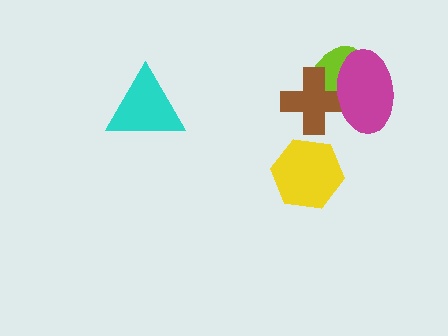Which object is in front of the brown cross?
The magenta ellipse is in front of the brown cross.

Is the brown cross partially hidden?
Yes, it is partially covered by another shape.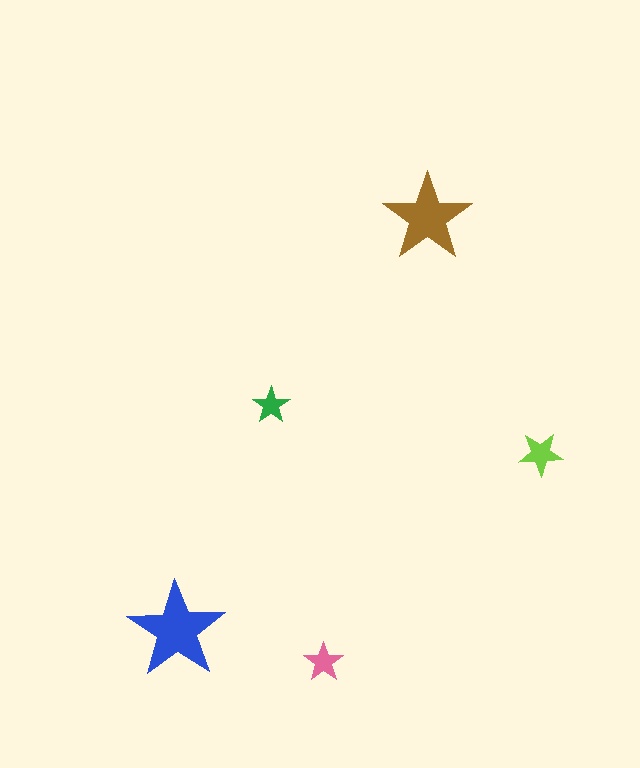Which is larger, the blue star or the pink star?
The blue one.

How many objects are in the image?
There are 5 objects in the image.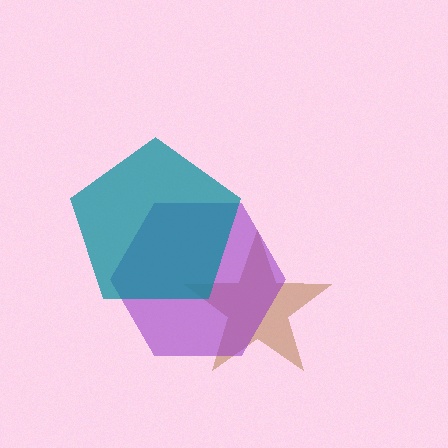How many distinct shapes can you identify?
There are 3 distinct shapes: a brown star, a purple hexagon, a teal pentagon.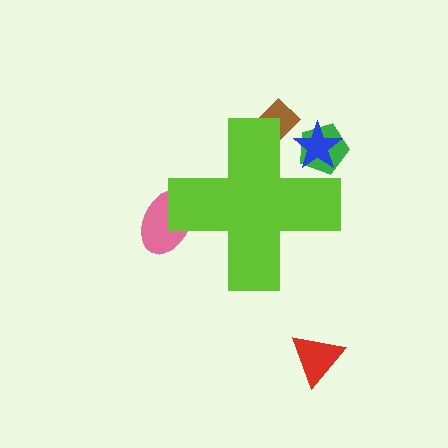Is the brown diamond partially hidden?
Yes, the brown diamond is partially hidden behind the lime cross.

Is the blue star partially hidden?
Yes, the blue star is partially hidden behind the lime cross.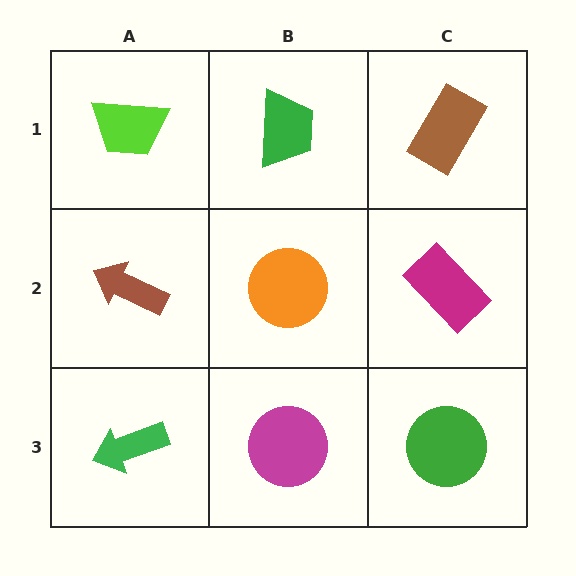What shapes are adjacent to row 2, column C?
A brown rectangle (row 1, column C), a green circle (row 3, column C), an orange circle (row 2, column B).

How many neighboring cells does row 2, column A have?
3.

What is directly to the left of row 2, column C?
An orange circle.